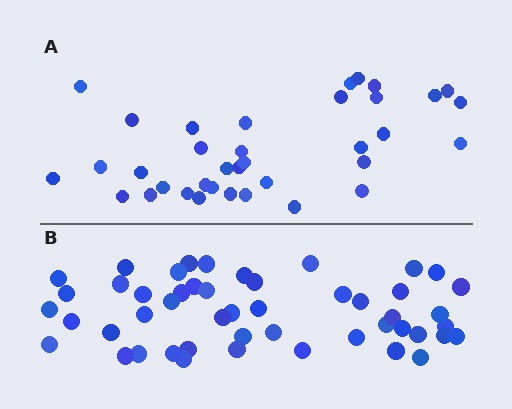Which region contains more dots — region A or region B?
Region B (the bottom region) has more dots.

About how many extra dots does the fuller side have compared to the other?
Region B has approximately 15 more dots than region A.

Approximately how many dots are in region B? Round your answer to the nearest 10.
About 50 dots. (The exact count is 49, which rounds to 50.)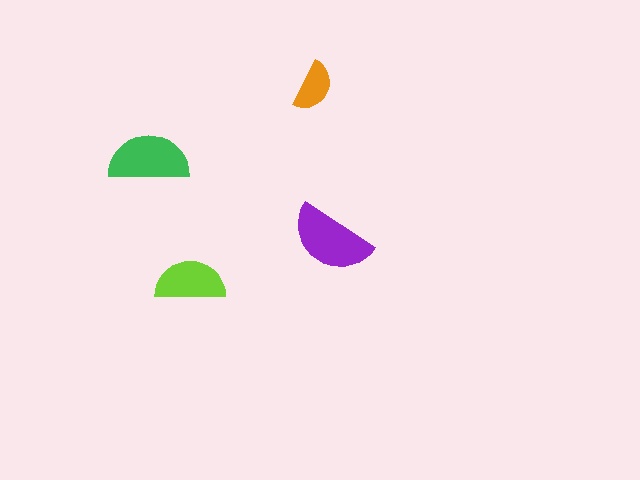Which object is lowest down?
The lime semicircle is bottommost.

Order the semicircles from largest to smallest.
the purple one, the green one, the lime one, the orange one.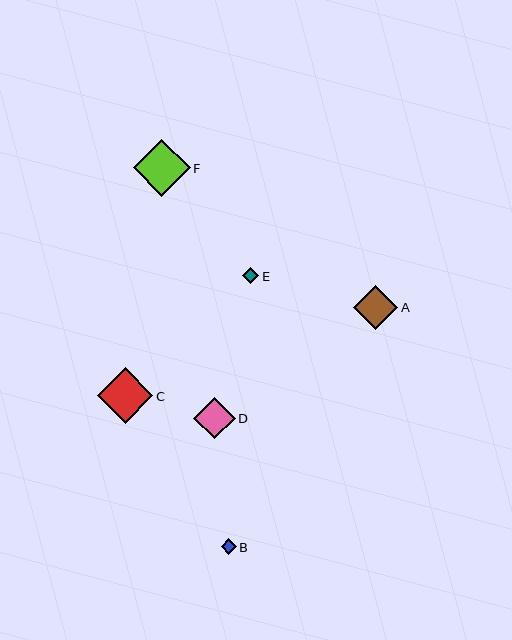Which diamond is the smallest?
Diamond B is the smallest with a size of approximately 15 pixels.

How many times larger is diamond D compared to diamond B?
Diamond D is approximately 2.7 times the size of diamond B.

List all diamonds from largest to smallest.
From largest to smallest: F, C, A, D, E, B.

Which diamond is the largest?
Diamond F is the largest with a size of approximately 57 pixels.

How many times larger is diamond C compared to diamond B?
Diamond C is approximately 3.6 times the size of diamond B.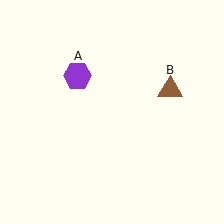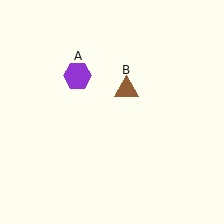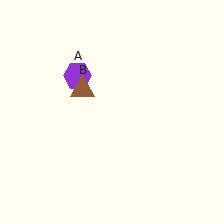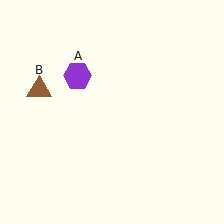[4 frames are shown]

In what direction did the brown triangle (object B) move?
The brown triangle (object B) moved left.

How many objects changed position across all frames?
1 object changed position: brown triangle (object B).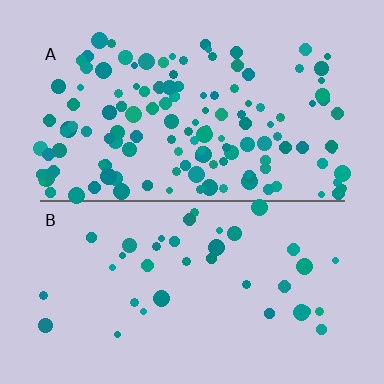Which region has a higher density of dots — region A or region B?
A (the top).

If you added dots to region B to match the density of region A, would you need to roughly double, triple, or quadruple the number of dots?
Approximately triple.